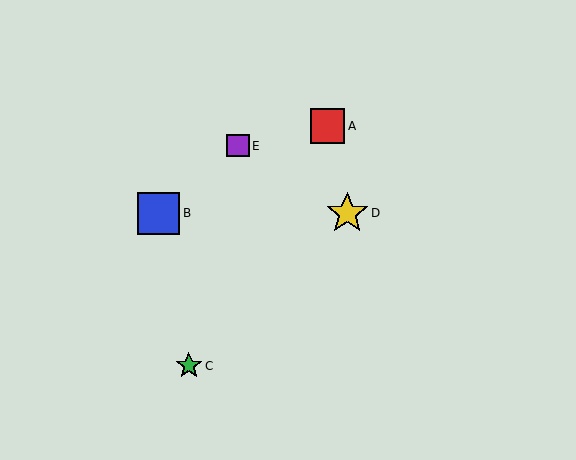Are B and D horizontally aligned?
Yes, both are at y≈213.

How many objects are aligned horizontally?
2 objects (B, D) are aligned horizontally.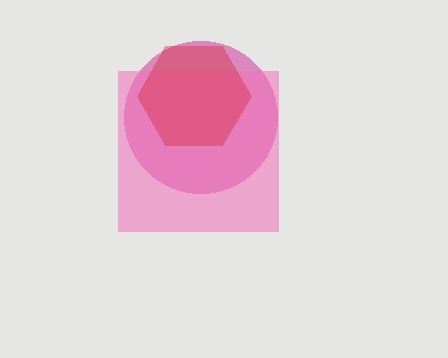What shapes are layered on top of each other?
The layered shapes are: a magenta circle, a pink square, a red hexagon.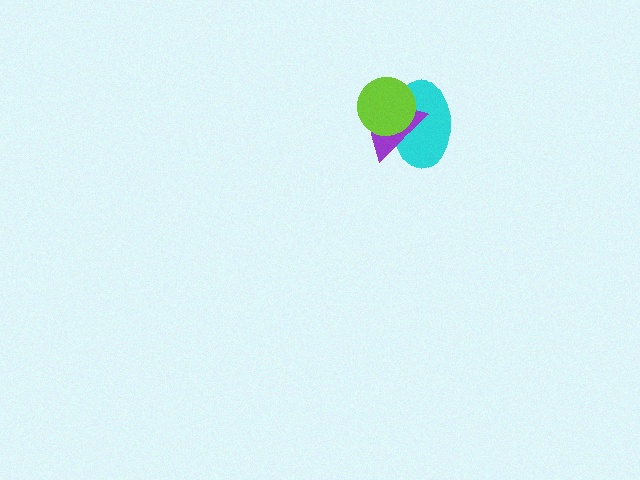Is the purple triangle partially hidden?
Yes, it is partially covered by another shape.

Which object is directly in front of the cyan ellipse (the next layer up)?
The purple triangle is directly in front of the cyan ellipse.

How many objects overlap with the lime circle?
2 objects overlap with the lime circle.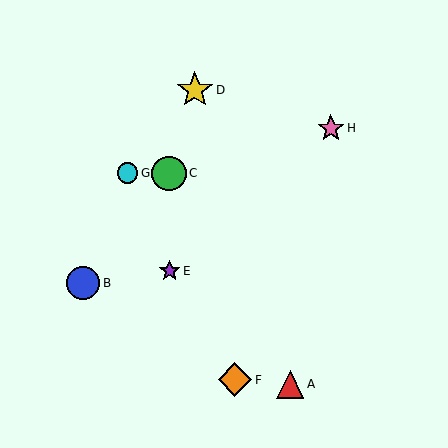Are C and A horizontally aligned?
No, C is at y≈173 and A is at y≈384.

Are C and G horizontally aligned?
Yes, both are at y≈173.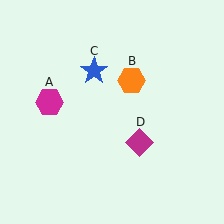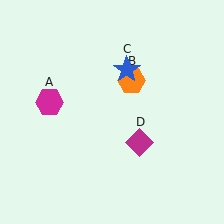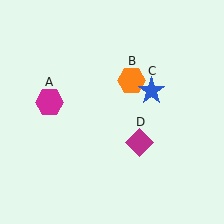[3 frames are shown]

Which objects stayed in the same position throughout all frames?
Magenta hexagon (object A) and orange hexagon (object B) and magenta diamond (object D) remained stationary.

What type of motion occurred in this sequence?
The blue star (object C) rotated clockwise around the center of the scene.